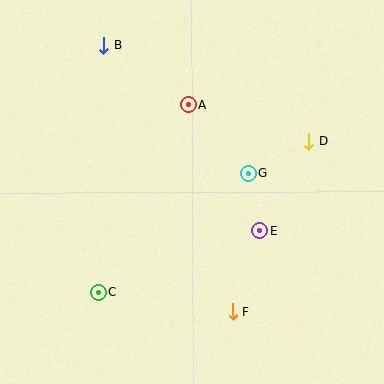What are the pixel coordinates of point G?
Point G is at (248, 173).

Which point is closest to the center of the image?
Point G at (248, 173) is closest to the center.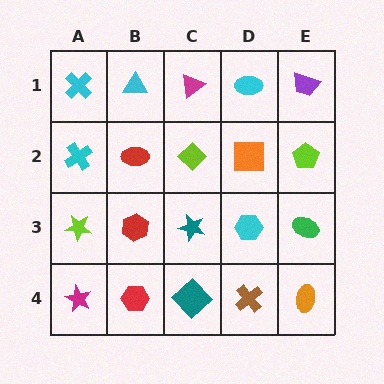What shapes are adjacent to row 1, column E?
A lime pentagon (row 2, column E), a cyan ellipse (row 1, column D).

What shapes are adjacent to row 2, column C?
A magenta triangle (row 1, column C), a teal star (row 3, column C), a red ellipse (row 2, column B), an orange square (row 2, column D).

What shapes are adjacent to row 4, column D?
A cyan hexagon (row 3, column D), a teal diamond (row 4, column C), an orange ellipse (row 4, column E).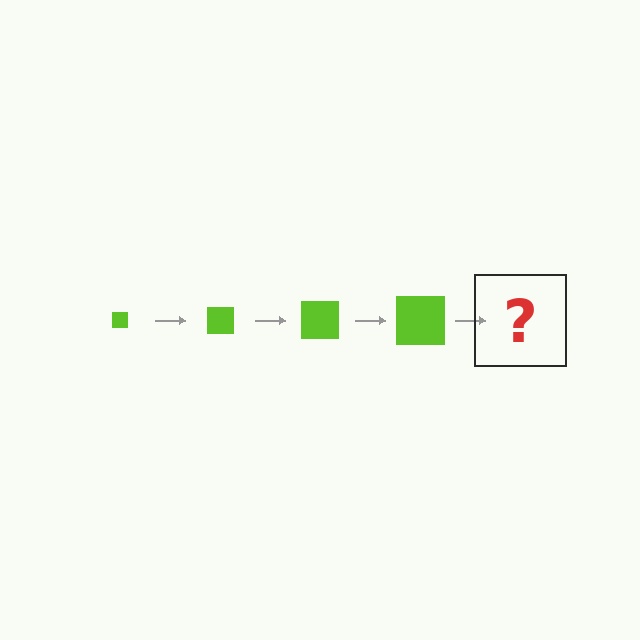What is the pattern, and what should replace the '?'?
The pattern is that the square gets progressively larger each step. The '?' should be a lime square, larger than the previous one.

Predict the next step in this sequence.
The next step is a lime square, larger than the previous one.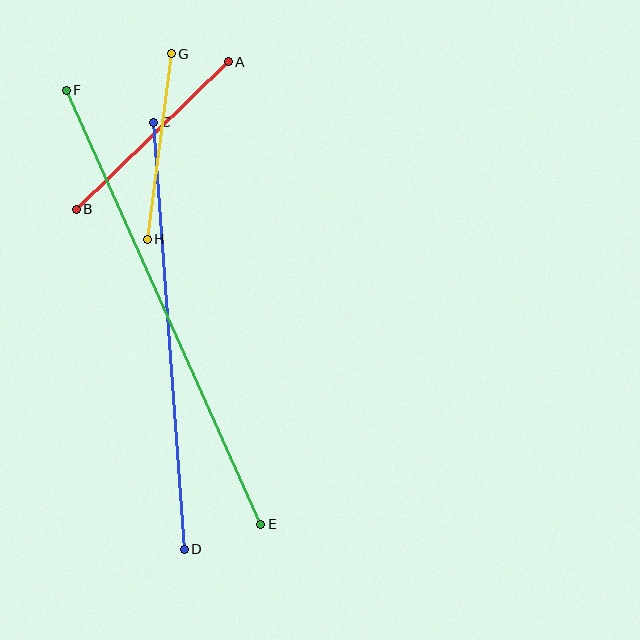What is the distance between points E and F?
The distance is approximately 476 pixels.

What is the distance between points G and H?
The distance is approximately 187 pixels.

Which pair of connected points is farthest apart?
Points E and F are farthest apart.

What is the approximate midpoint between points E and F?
The midpoint is at approximately (163, 307) pixels.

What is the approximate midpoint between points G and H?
The midpoint is at approximately (159, 147) pixels.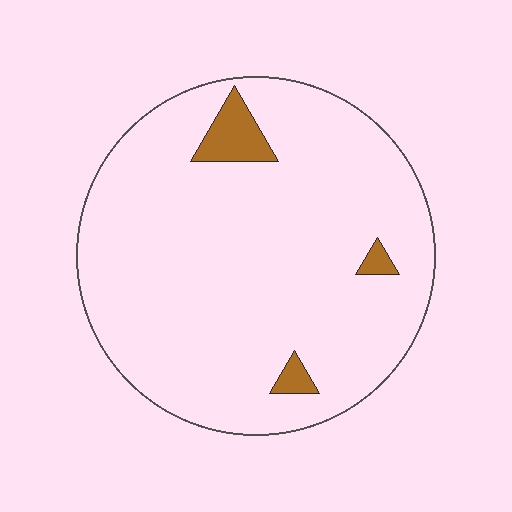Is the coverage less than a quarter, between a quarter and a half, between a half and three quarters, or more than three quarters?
Less than a quarter.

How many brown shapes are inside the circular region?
3.